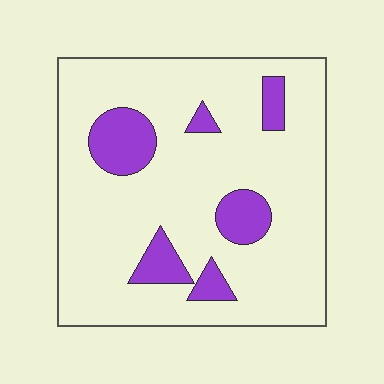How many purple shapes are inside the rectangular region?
6.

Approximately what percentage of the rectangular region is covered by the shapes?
Approximately 15%.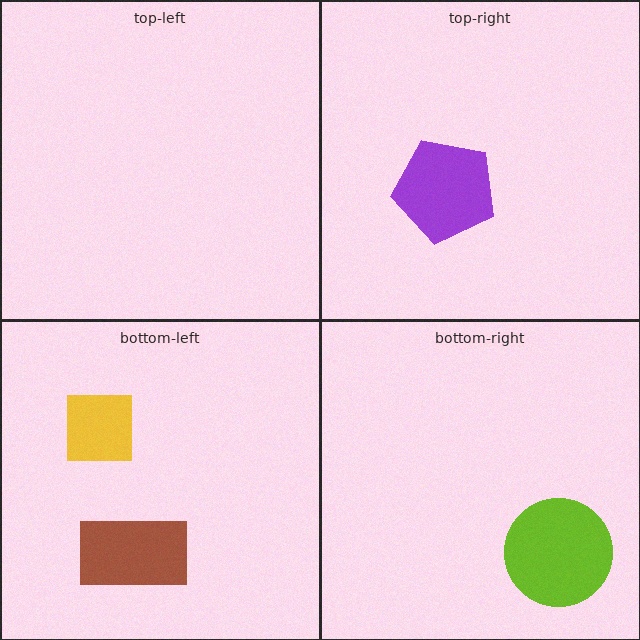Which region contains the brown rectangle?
The bottom-left region.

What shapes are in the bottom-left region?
The yellow square, the brown rectangle.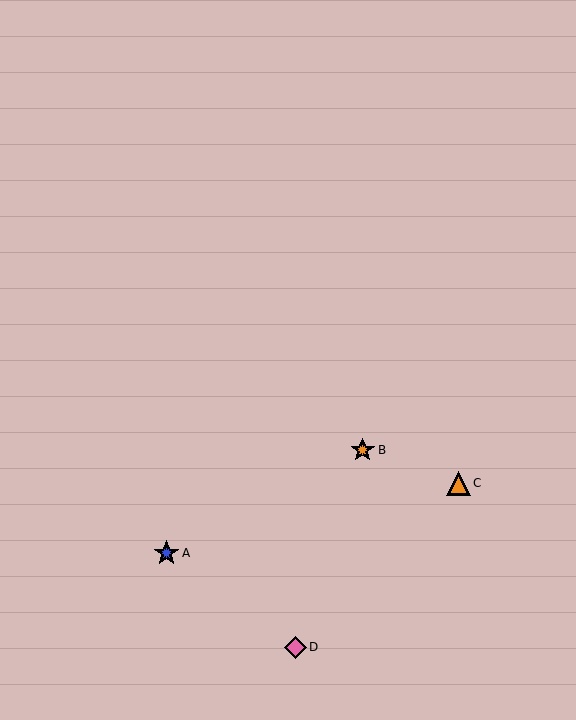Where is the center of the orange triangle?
The center of the orange triangle is at (458, 483).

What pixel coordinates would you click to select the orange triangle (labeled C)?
Click at (458, 483) to select the orange triangle C.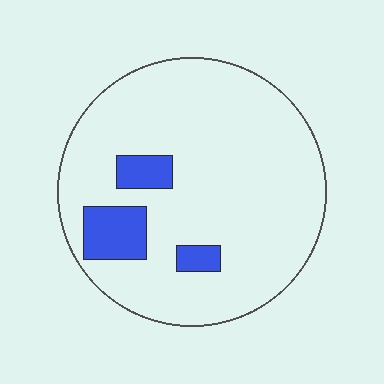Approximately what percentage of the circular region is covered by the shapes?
Approximately 10%.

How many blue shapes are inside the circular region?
3.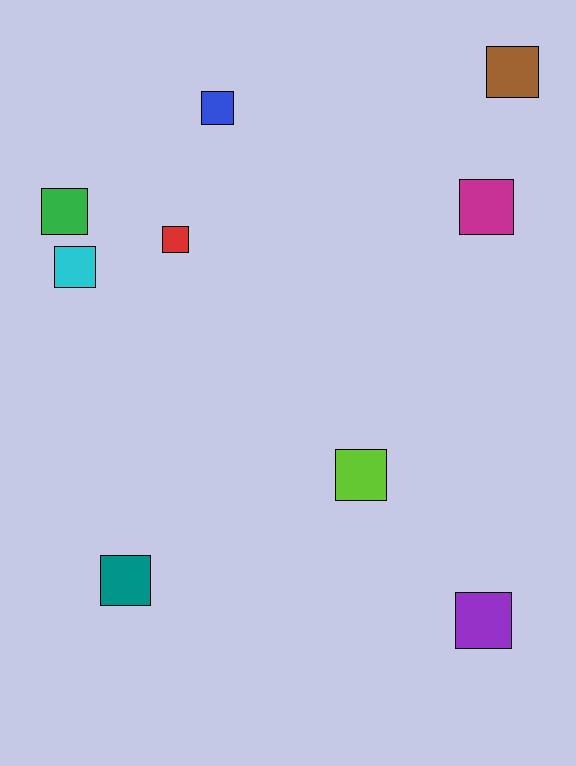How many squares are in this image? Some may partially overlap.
There are 9 squares.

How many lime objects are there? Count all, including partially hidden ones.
There is 1 lime object.